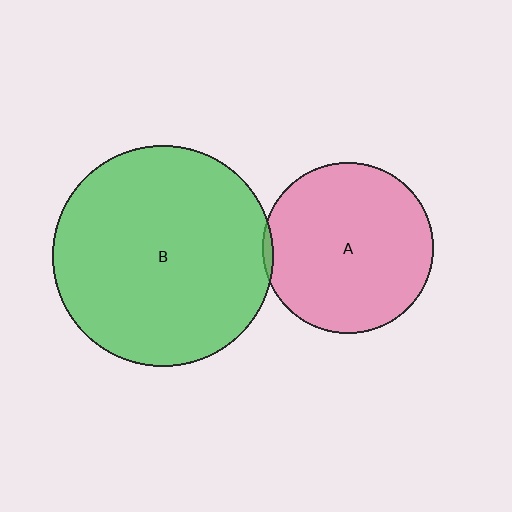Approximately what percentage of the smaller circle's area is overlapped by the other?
Approximately 5%.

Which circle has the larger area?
Circle B (green).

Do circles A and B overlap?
Yes.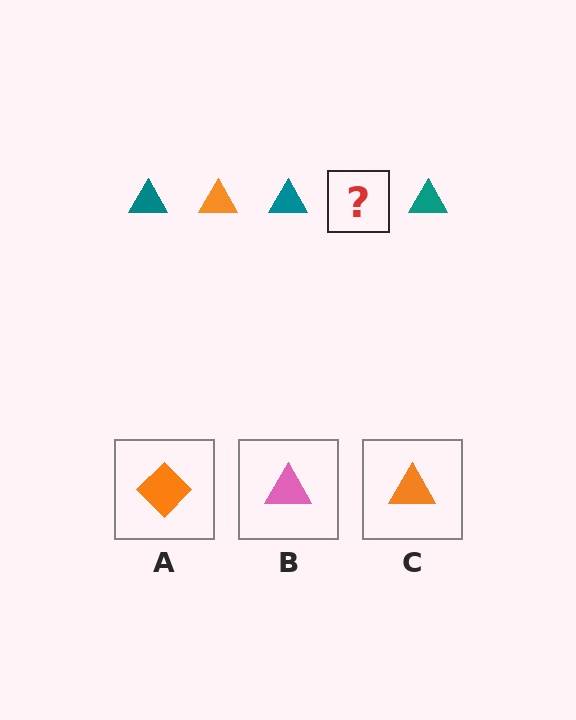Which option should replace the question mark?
Option C.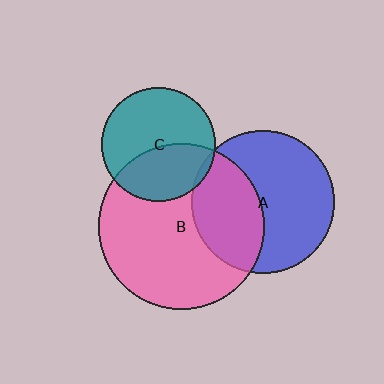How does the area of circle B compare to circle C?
Approximately 2.1 times.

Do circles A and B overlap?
Yes.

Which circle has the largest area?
Circle B (pink).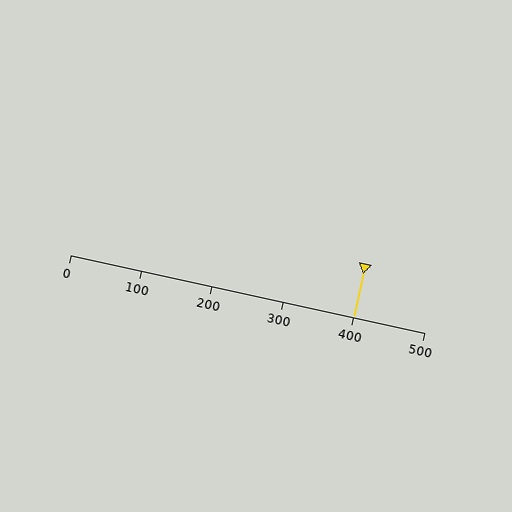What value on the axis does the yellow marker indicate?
The marker indicates approximately 400.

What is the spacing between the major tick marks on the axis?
The major ticks are spaced 100 apart.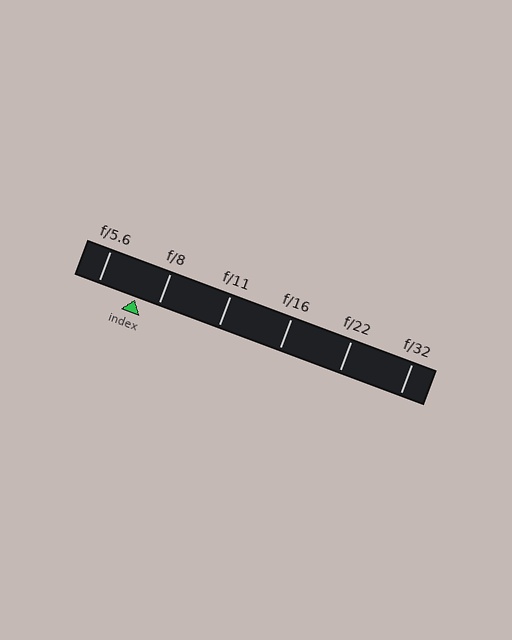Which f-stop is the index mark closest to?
The index mark is closest to f/8.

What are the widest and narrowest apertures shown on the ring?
The widest aperture shown is f/5.6 and the narrowest is f/32.